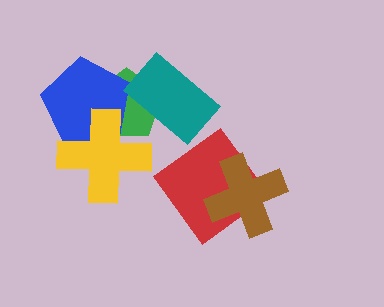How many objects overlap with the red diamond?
1 object overlaps with the red diamond.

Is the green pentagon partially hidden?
Yes, it is partially covered by another shape.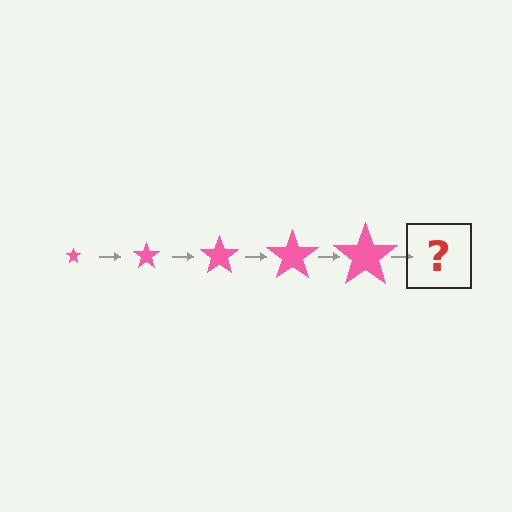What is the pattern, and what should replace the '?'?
The pattern is that the star gets progressively larger each step. The '?' should be a pink star, larger than the previous one.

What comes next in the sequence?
The next element should be a pink star, larger than the previous one.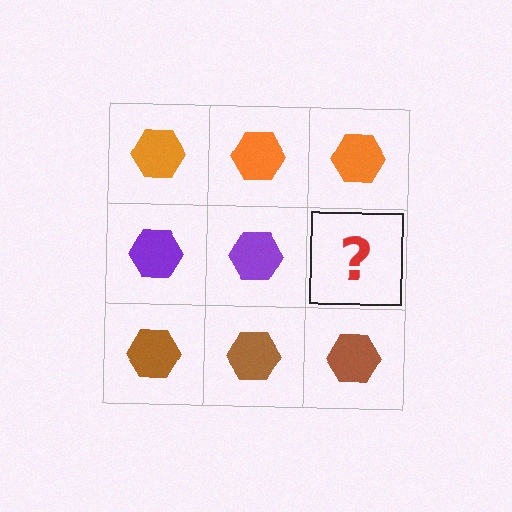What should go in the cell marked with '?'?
The missing cell should contain a purple hexagon.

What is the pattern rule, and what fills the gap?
The rule is that each row has a consistent color. The gap should be filled with a purple hexagon.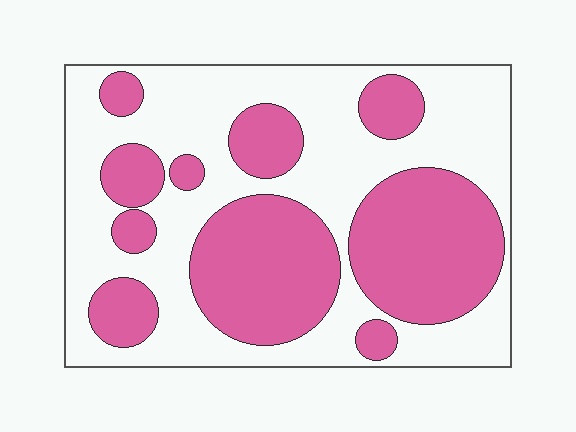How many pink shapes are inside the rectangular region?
10.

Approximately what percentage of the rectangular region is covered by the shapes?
Approximately 45%.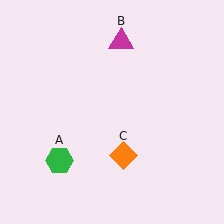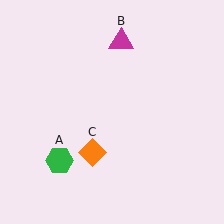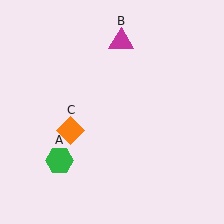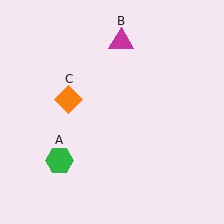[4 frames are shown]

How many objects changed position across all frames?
1 object changed position: orange diamond (object C).